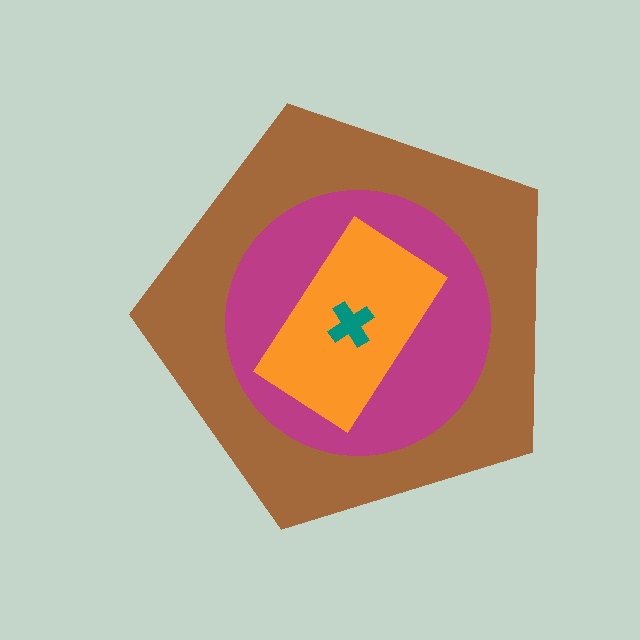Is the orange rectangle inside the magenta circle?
Yes.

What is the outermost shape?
The brown pentagon.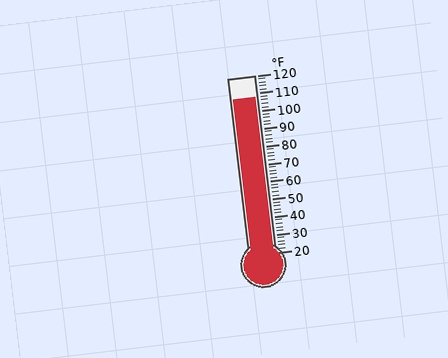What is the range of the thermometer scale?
The thermometer scale ranges from 20°F to 120°F.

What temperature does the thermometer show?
The thermometer shows approximately 108°F.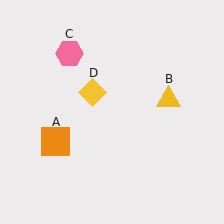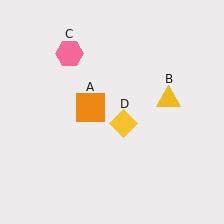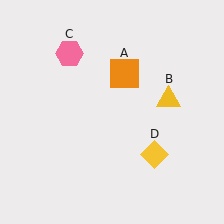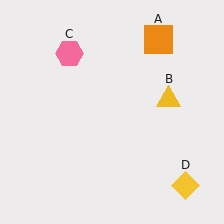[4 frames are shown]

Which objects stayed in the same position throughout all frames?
Yellow triangle (object B) and pink hexagon (object C) remained stationary.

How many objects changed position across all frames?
2 objects changed position: orange square (object A), yellow diamond (object D).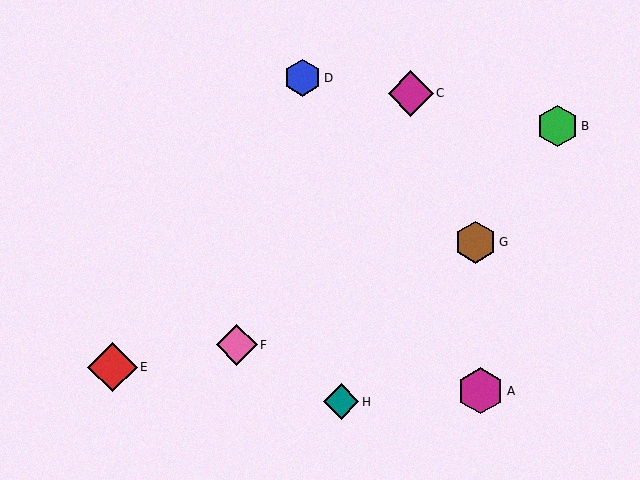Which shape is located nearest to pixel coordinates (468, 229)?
The brown hexagon (labeled G) at (476, 242) is nearest to that location.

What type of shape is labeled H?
Shape H is a teal diamond.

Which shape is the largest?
The red diamond (labeled E) is the largest.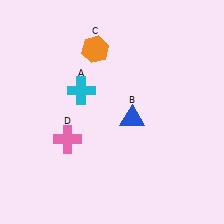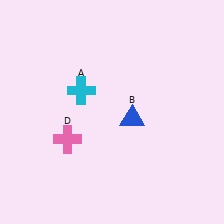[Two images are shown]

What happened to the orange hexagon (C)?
The orange hexagon (C) was removed in Image 2. It was in the top-left area of Image 1.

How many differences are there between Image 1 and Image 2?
There is 1 difference between the two images.